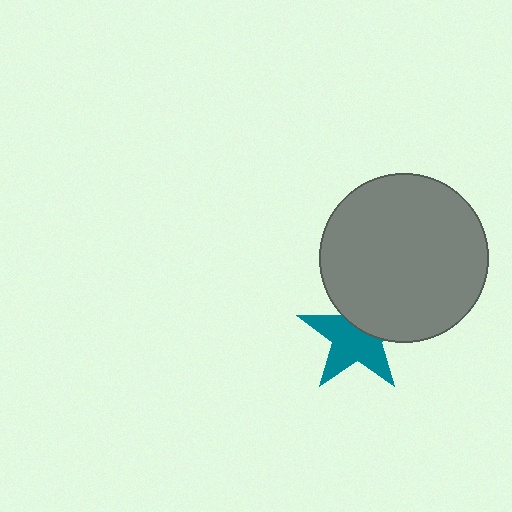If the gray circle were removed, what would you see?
You would see the complete teal star.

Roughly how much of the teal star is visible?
About half of it is visible (roughly 63%).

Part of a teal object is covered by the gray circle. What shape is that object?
It is a star.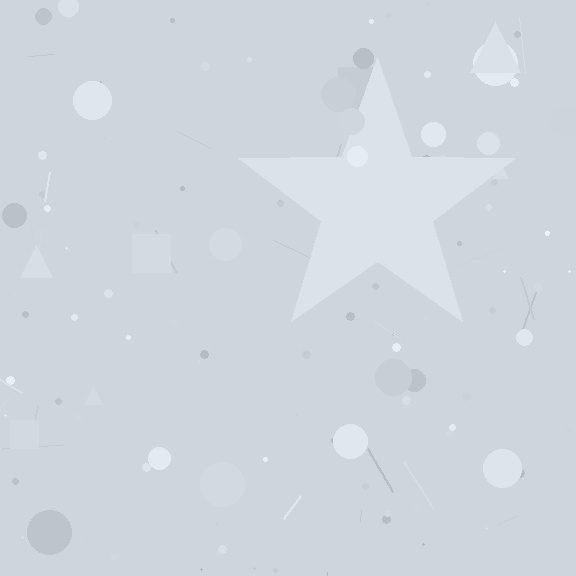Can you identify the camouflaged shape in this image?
The camouflaged shape is a star.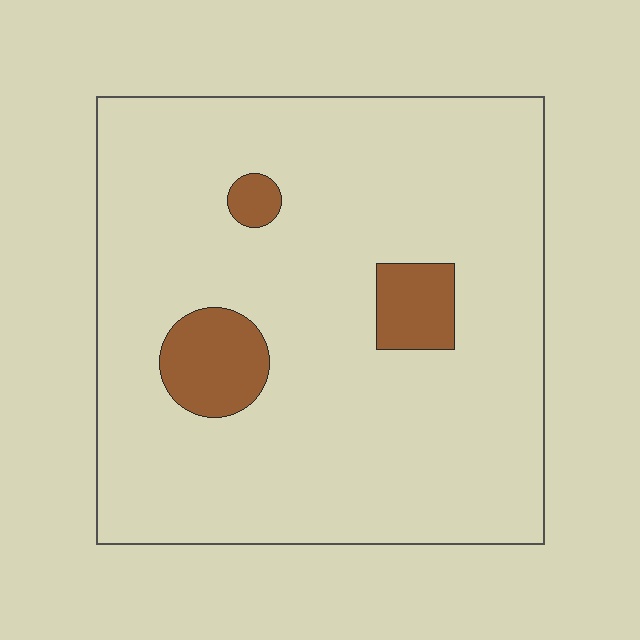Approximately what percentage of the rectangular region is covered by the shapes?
Approximately 10%.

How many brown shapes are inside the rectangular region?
3.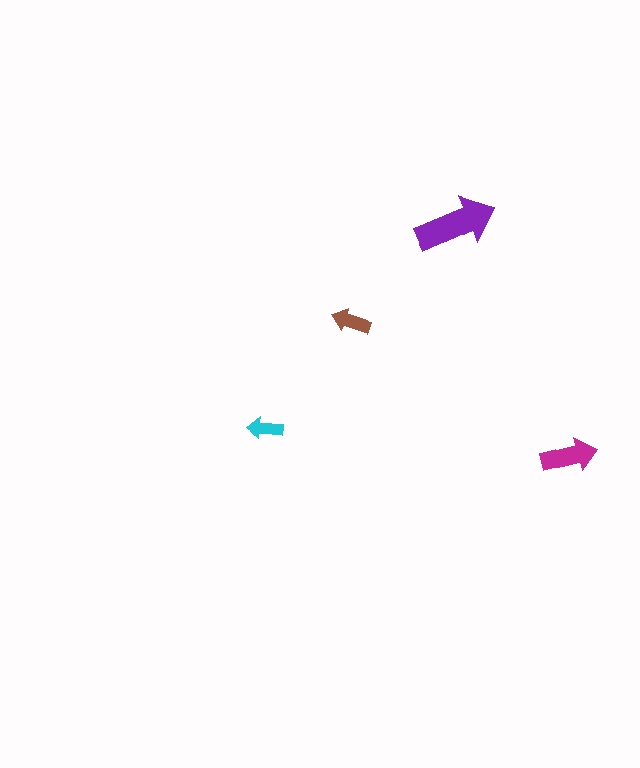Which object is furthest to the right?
The magenta arrow is rightmost.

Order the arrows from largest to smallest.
the purple one, the magenta one, the brown one, the cyan one.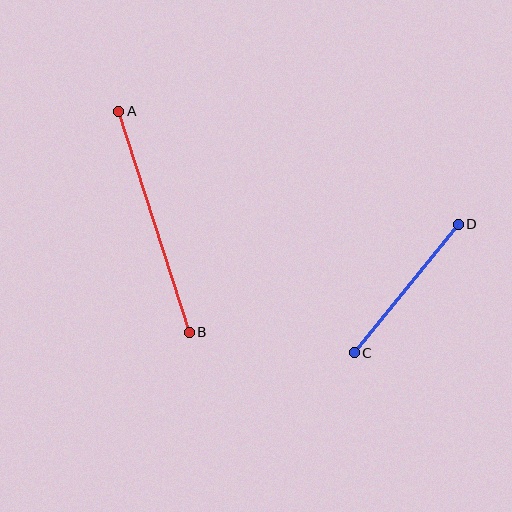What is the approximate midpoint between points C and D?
The midpoint is at approximately (406, 289) pixels.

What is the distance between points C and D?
The distance is approximately 165 pixels.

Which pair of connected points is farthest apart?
Points A and B are farthest apart.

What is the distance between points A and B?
The distance is approximately 232 pixels.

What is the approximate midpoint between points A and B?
The midpoint is at approximately (154, 222) pixels.